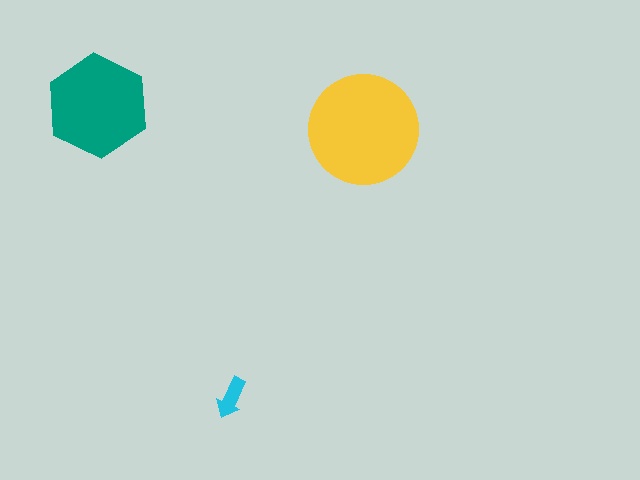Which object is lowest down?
The cyan arrow is bottommost.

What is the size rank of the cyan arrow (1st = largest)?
3rd.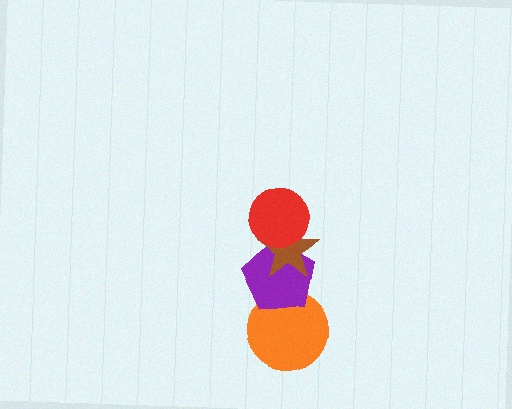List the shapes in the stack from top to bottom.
From top to bottom: the red circle, the brown star, the purple pentagon, the orange circle.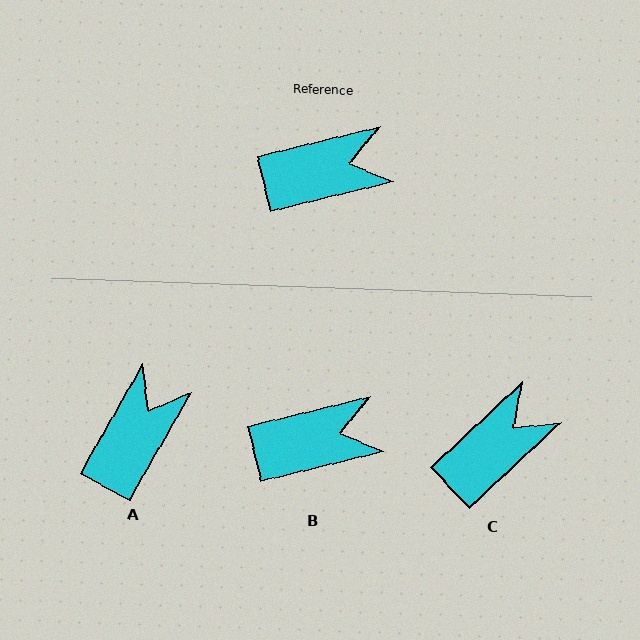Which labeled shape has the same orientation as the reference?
B.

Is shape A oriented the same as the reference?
No, it is off by about 47 degrees.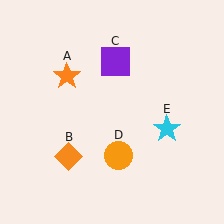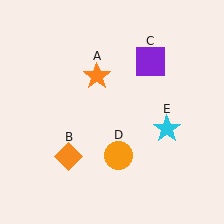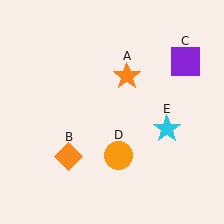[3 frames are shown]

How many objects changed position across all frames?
2 objects changed position: orange star (object A), purple square (object C).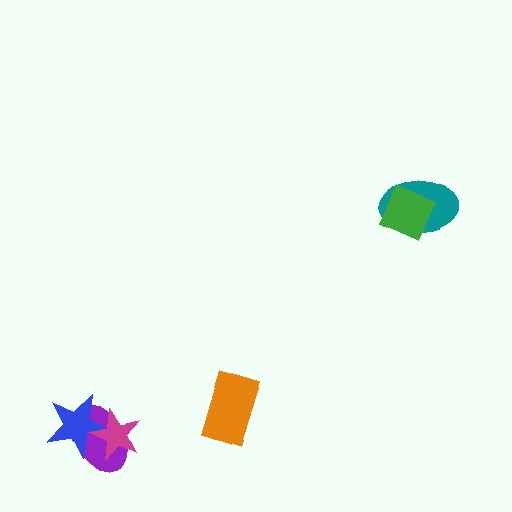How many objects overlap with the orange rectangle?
0 objects overlap with the orange rectangle.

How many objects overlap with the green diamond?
1 object overlaps with the green diamond.